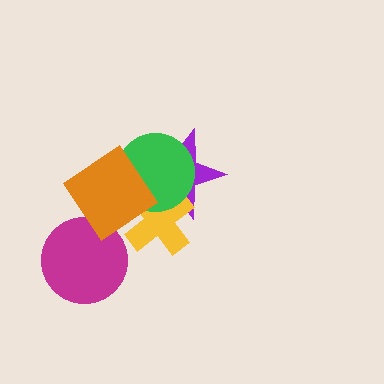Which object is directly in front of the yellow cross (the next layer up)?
The green circle is directly in front of the yellow cross.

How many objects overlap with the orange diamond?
4 objects overlap with the orange diamond.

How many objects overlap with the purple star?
3 objects overlap with the purple star.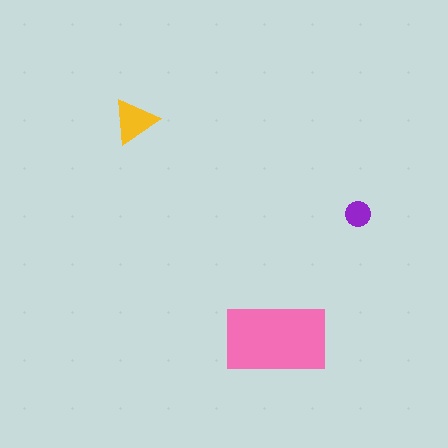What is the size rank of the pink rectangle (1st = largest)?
1st.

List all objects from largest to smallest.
The pink rectangle, the yellow triangle, the purple circle.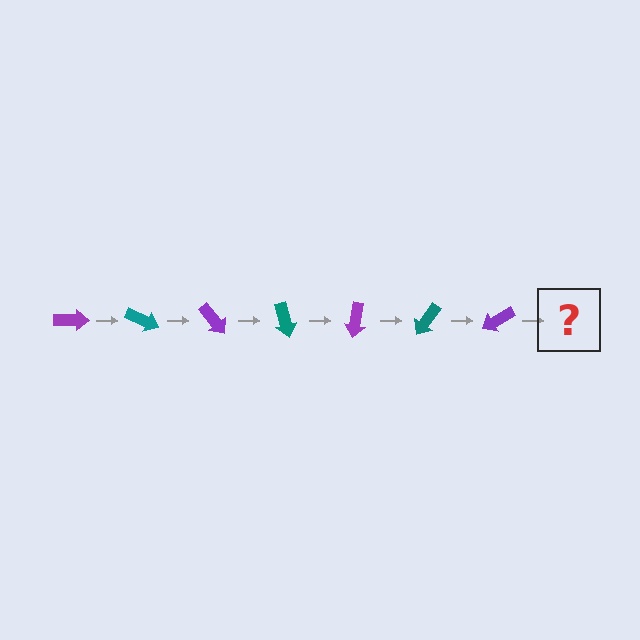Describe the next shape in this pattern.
It should be a teal arrow, rotated 175 degrees from the start.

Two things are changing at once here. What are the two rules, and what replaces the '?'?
The two rules are that it rotates 25 degrees each step and the color cycles through purple and teal. The '?' should be a teal arrow, rotated 175 degrees from the start.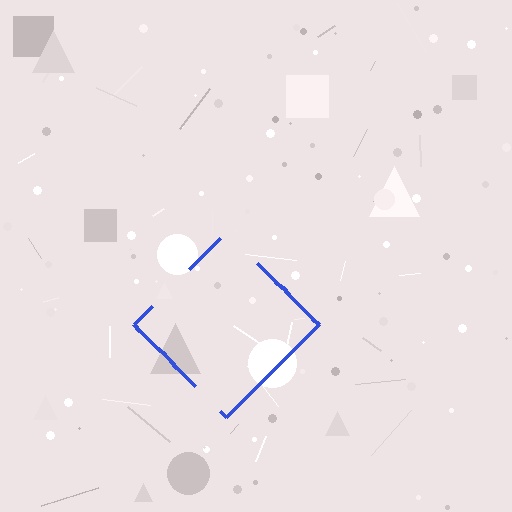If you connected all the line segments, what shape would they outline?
They would outline a diamond.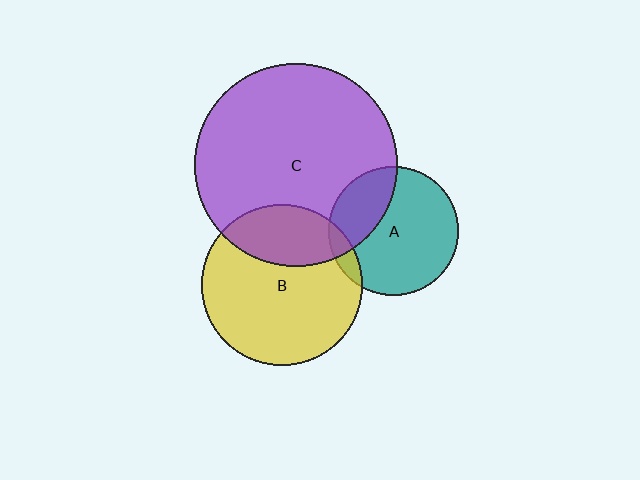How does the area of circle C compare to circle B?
Approximately 1.6 times.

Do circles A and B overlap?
Yes.